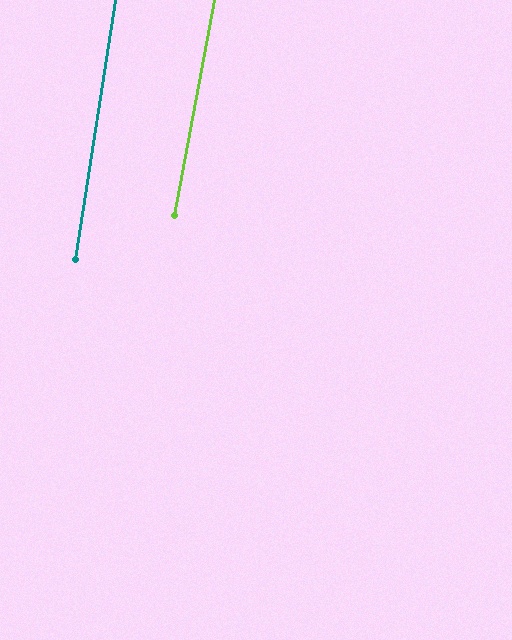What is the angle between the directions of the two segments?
Approximately 2 degrees.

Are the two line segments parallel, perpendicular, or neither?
Parallel — their directions differ by only 1.8°.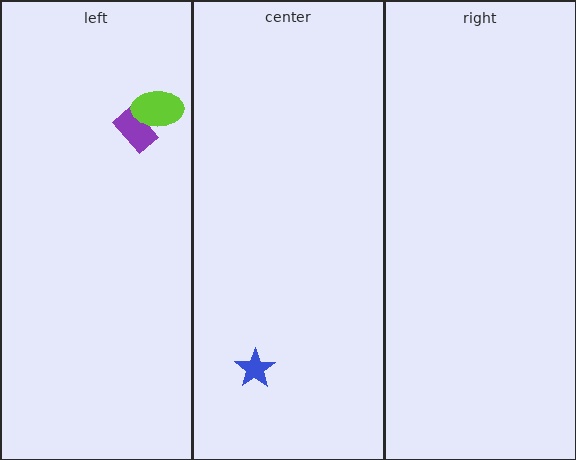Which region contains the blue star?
The center region.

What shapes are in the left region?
The purple rectangle, the lime ellipse.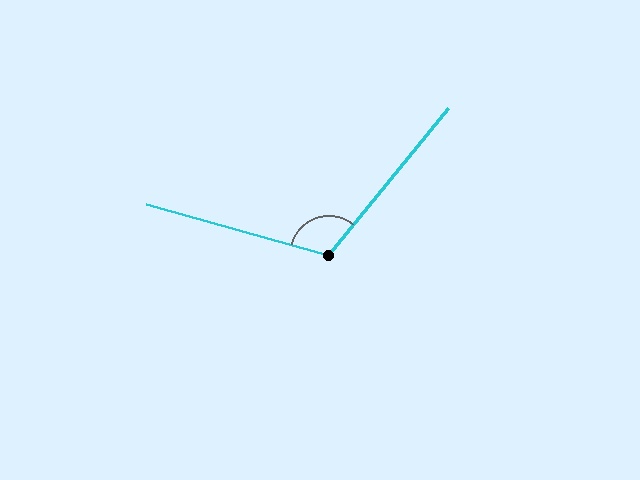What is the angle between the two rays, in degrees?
Approximately 113 degrees.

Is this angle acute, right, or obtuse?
It is obtuse.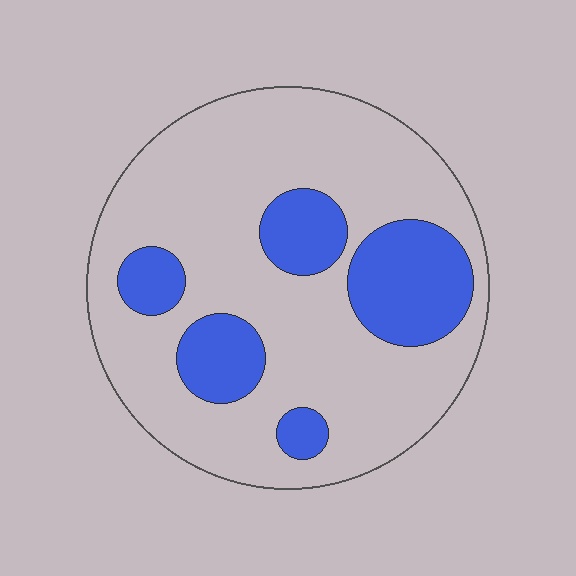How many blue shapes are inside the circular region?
5.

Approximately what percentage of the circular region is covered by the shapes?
Approximately 25%.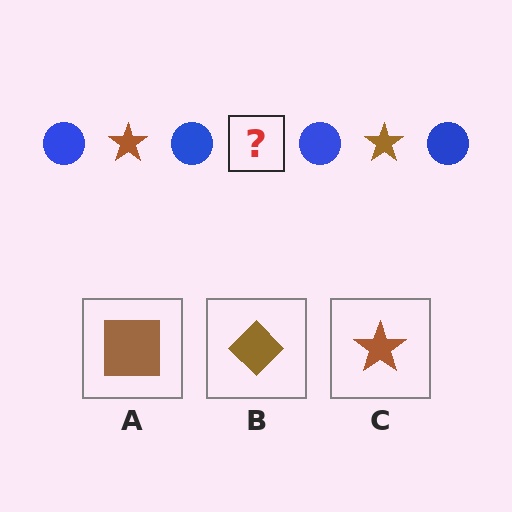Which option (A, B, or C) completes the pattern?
C.